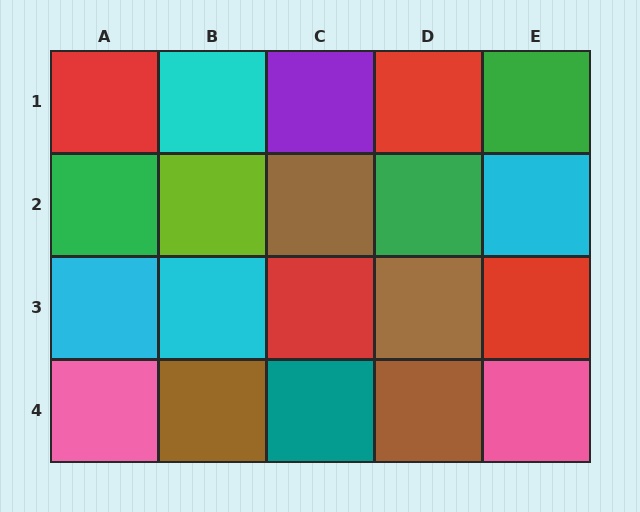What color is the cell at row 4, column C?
Teal.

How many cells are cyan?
4 cells are cyan.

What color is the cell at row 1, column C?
Purple.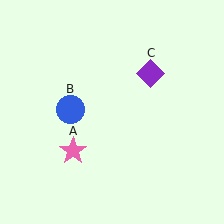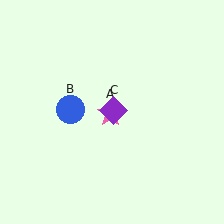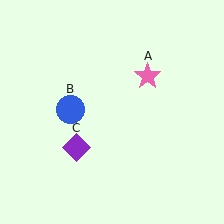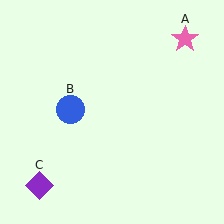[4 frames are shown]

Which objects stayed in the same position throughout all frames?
Blue circle (object B) remained stationary.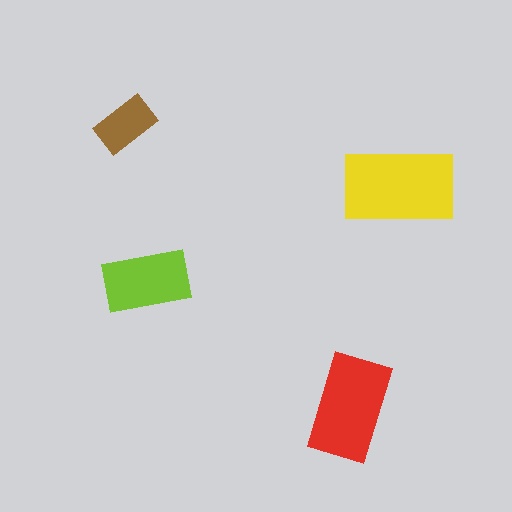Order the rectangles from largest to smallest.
the yellow one, the red one, the lime one, the brown one.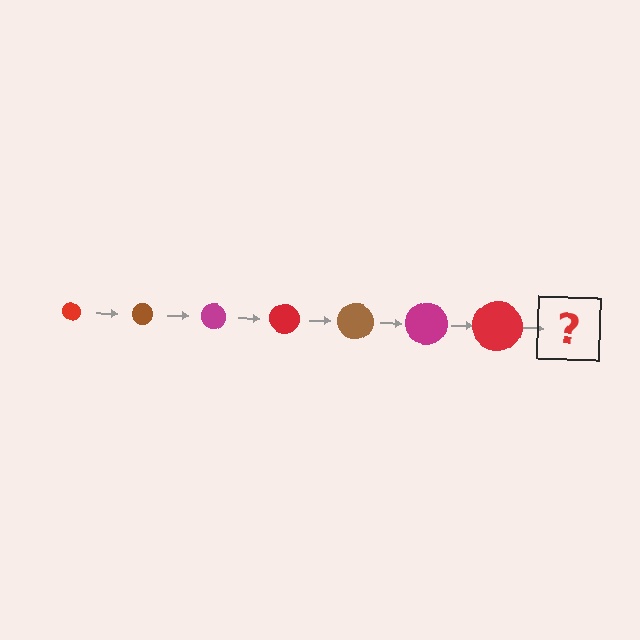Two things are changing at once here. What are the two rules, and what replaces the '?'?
The two rules are that the circle grows larger each step and the color cycles through red, brown, and magenta. The '?' should be a brown circle, larger than the previous one.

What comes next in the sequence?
The next element should be a brown circle, larger than the previous one.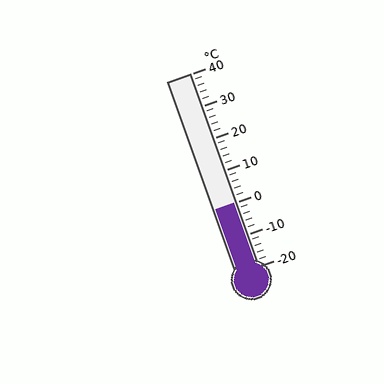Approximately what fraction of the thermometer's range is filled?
The thermometer is filled to approximately 35% of its range.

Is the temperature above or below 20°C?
The temperature is below 20°C.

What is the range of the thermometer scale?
The thermometer scale ranges from -20°C to 40°C.